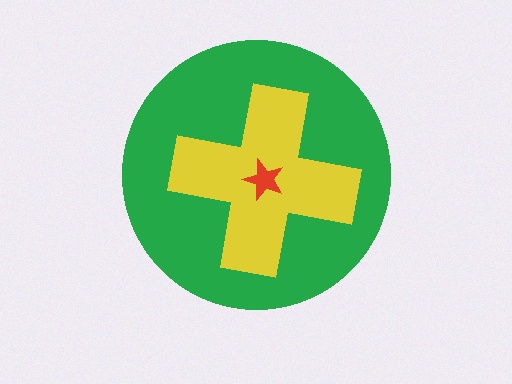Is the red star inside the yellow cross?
Yes.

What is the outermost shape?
The green circle.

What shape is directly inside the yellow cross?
The red star.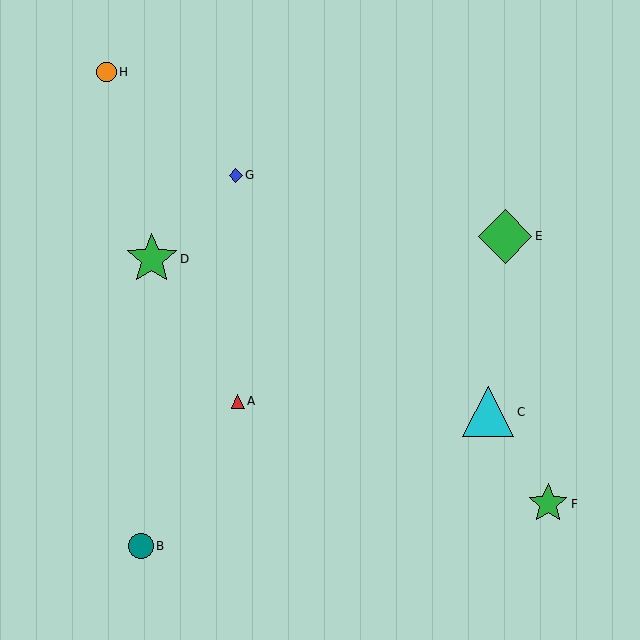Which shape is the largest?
The green diamond (labeled E) is the largest.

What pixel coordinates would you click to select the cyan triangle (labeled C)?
Click at (488, 412) to select the cyan triangle C.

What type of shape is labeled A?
Shape A is a red triangle.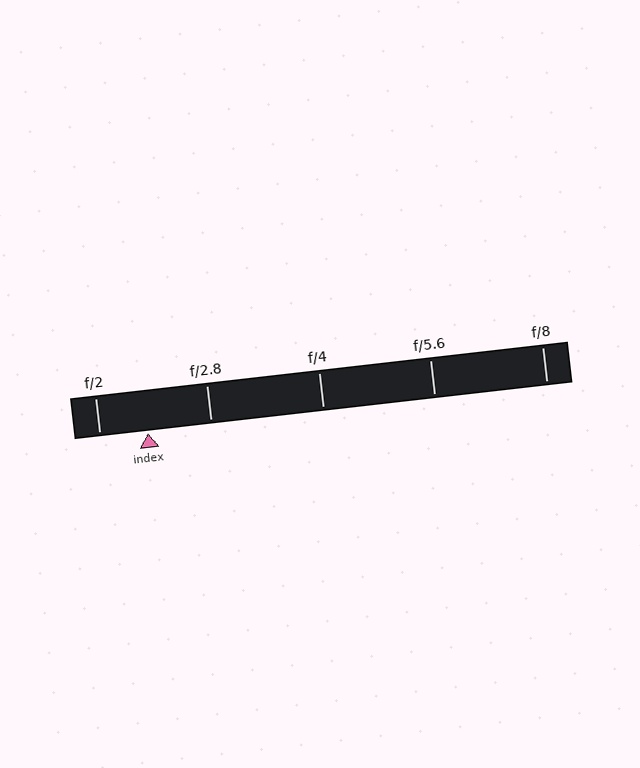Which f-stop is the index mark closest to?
The index mark is closest to f/2.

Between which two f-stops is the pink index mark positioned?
The index mark is between f/2 and f/2.8.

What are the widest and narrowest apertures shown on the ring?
The widest aperture shown is f/2 and the narrowest is f/8.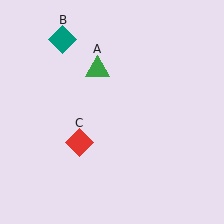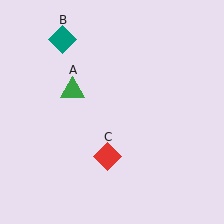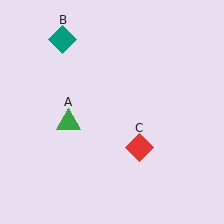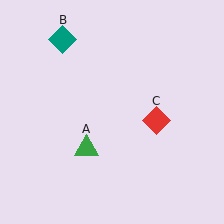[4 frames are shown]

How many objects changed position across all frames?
2 objects changed position: green triangle (object A), red diamond (object C).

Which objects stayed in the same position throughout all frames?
Teal diamond (object B) remained stationary.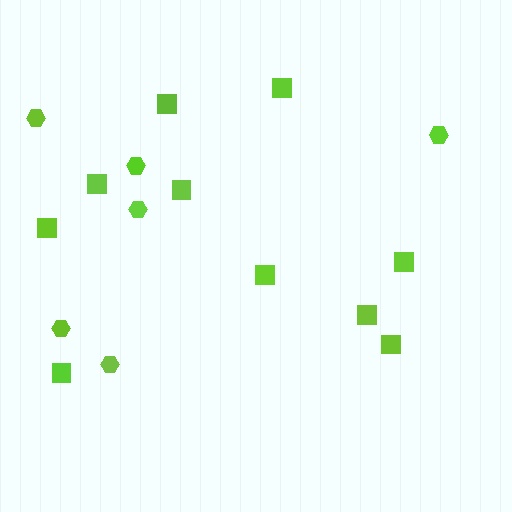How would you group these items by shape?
There are 2 groups: one group of hexagons (6) and one group of squares (10).